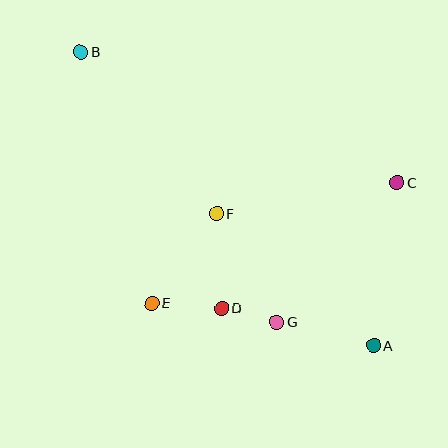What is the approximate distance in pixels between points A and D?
The distance between A and D is approximately 156 pixels.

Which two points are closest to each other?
Points D and G are closest to each other.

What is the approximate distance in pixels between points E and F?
The distance between E and F is approximately 110 pixels.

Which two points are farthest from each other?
Points A and B are farthest from each other.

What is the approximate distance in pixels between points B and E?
The distance between B and E is approximately 261 pixels.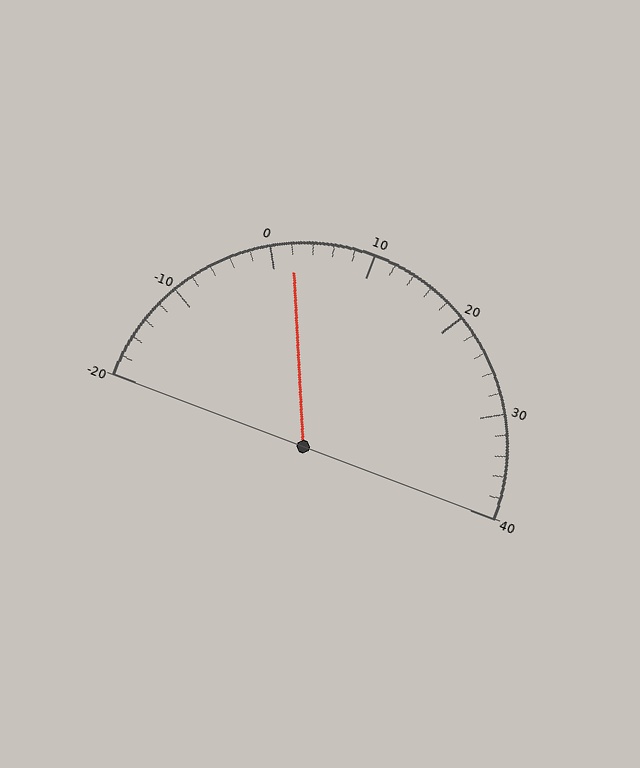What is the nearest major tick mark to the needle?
The nearest major tick mark is 0.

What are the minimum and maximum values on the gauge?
The gauge ranges from -20 to 40.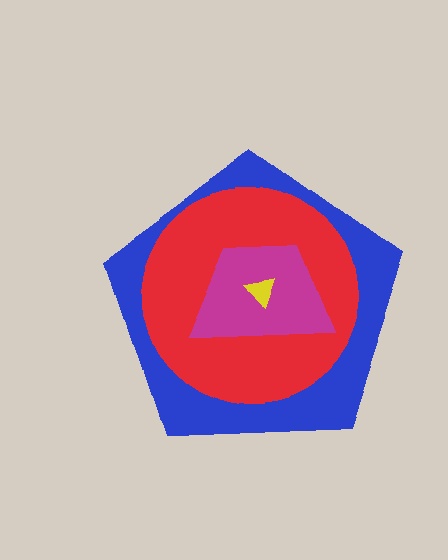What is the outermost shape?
The blue pentagon.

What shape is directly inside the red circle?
The magenta trapezoid.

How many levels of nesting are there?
4.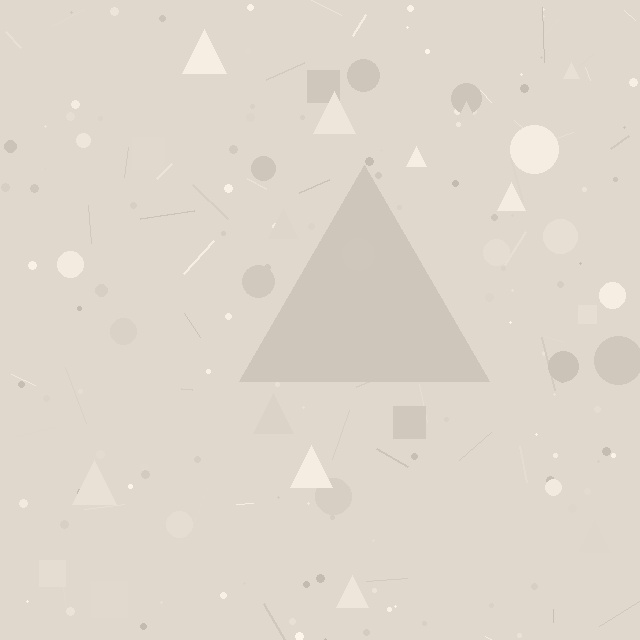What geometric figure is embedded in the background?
A triangle is embedded in the background.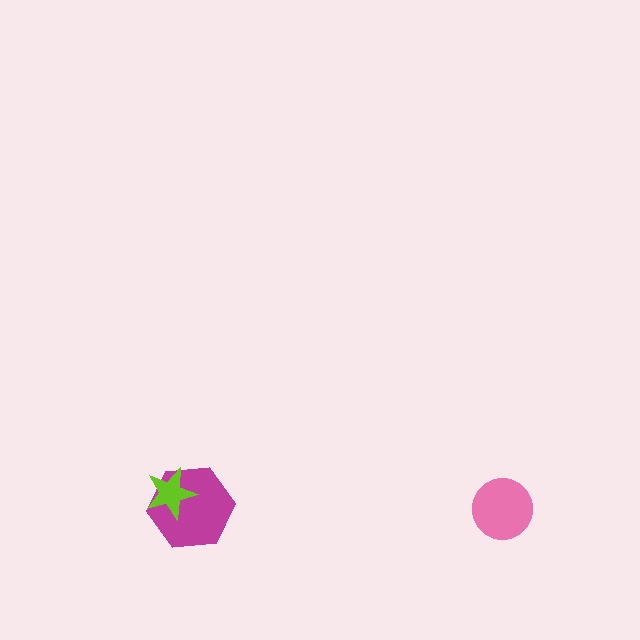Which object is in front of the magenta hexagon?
The lime star is in front of the magenta hexagon.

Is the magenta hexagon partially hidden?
Yes, it is partially covered by another shape.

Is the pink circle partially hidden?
No, no other shape covers it.